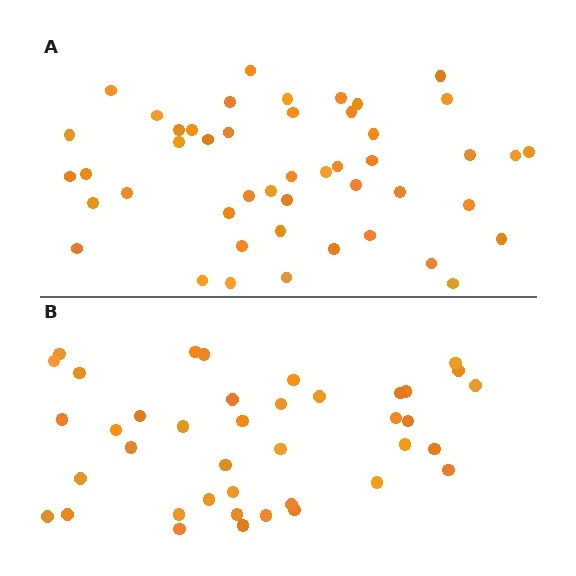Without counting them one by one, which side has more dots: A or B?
Region A (the top region) has more dots.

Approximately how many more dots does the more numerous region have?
Region A has roughly 8 or so more dots than region B.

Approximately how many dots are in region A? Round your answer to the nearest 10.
About 50 dots. (The exact count is 47, which rounds to 50.)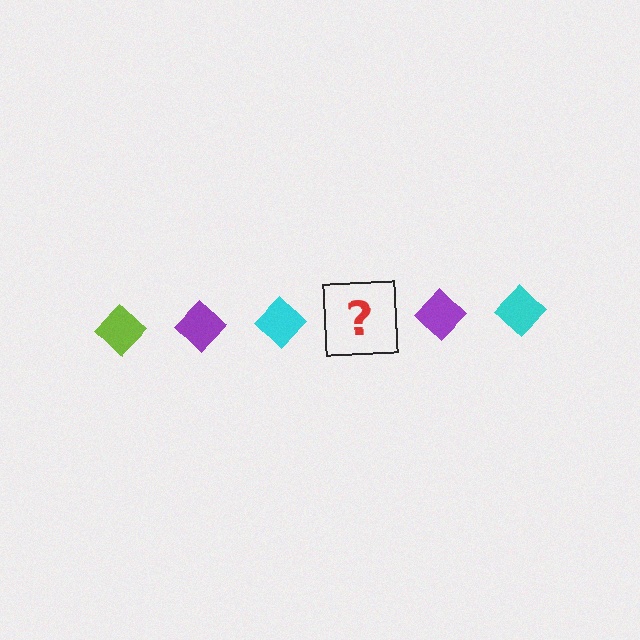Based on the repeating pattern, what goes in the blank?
The blank should be a lime diamond.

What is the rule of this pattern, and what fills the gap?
The rule is that the pattern cycles through lime, purple, cyan diamonds. The gap should be filled with a lime diamond.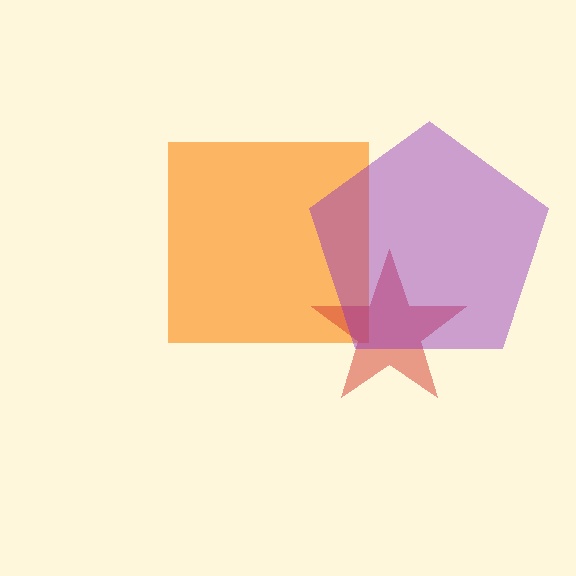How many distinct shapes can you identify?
There are 3 distinct shapes: an orange square, a red star, a purple pentagon.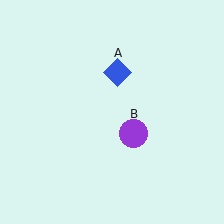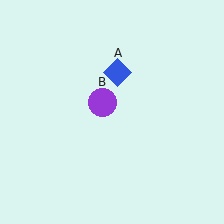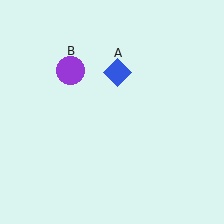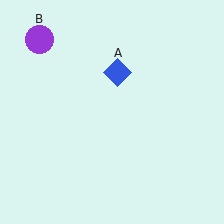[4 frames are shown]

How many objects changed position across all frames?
1 object changed position: purple circle (object B).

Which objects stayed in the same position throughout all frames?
Blue diamond (object A) remained stationary.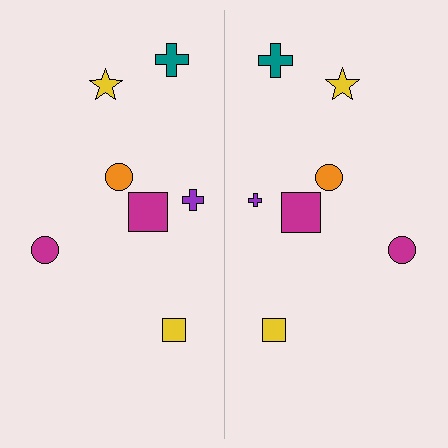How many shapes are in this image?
There are 14 shapes in this image.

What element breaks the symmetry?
The purple cross on the right side has a different size than its mirror counterpart.